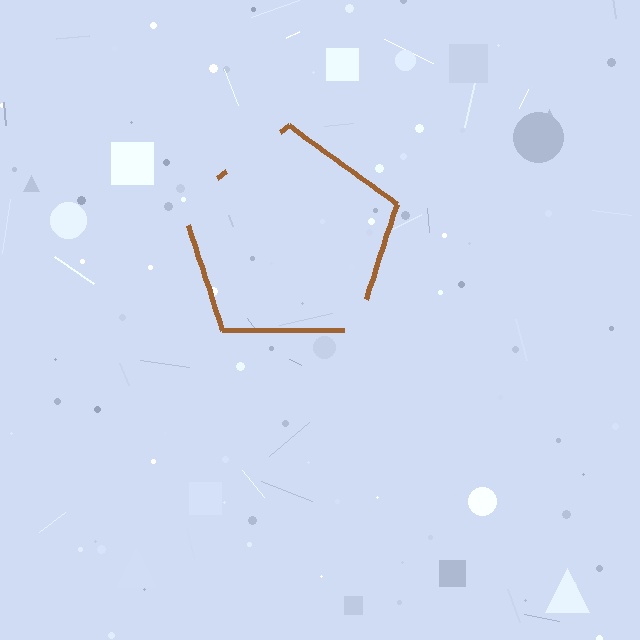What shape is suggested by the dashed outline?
The dashed outline suggests a pentagon.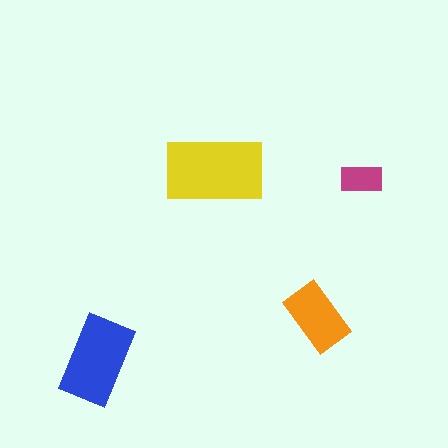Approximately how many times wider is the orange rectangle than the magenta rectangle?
About 1.5 times wider.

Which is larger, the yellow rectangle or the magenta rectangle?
The yellow one.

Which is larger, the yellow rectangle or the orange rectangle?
The yellow one.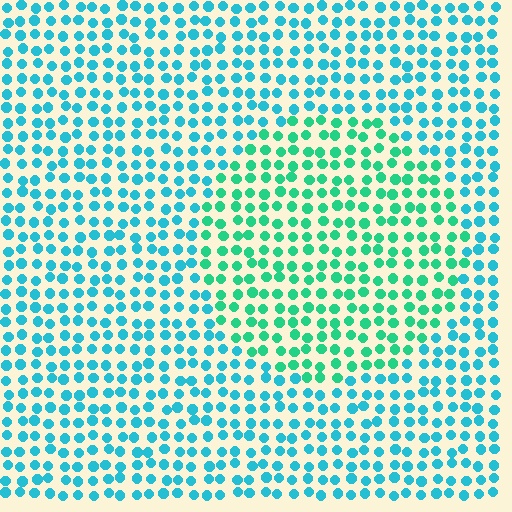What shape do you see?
I see a circle.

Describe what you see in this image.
The image is filled with small cyan elements in a uniform arrangement. A circle-shaped region is visible where the elements are tinted to a slightly different hue, forming a subtle color boundary.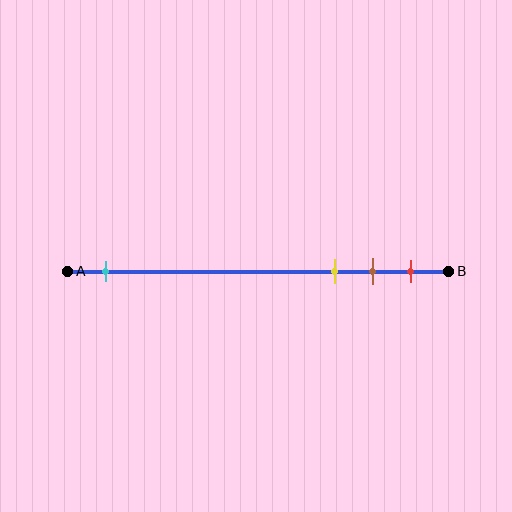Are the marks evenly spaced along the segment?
No, the marks are not evenly spaced.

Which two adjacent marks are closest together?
The brown and red marks are the closest adjacent pair.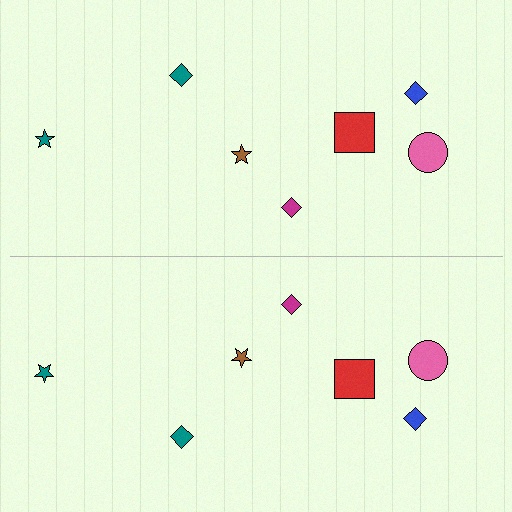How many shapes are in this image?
There are 14 shapes in this image.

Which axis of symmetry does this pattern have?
The pattern has a horizontal axis of symmetry running through the center of the image.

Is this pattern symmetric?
Yes, this pattern has bilateral (reflection) symmetry.